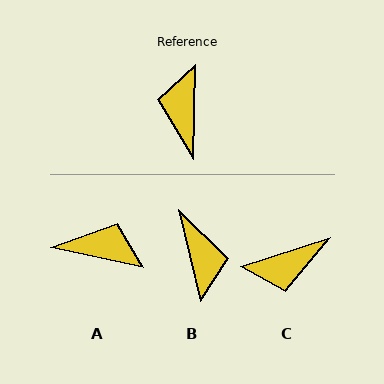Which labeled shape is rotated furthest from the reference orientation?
B, about 166 degrees away.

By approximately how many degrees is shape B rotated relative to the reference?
Approximately 166 degrees clockwise.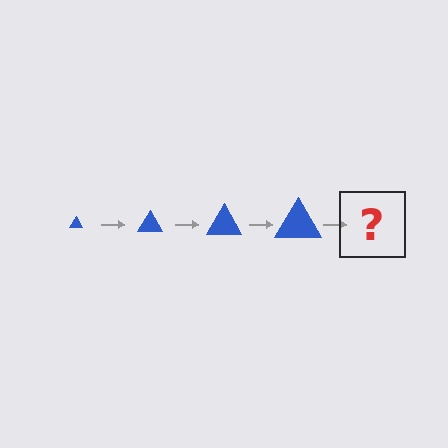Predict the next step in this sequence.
The next step is a blue triangle, larger than the previous one.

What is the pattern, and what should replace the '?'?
The pattern is that the triangle gets progressively larger each step. The '?' should be a blue triangle, larger than the previous one.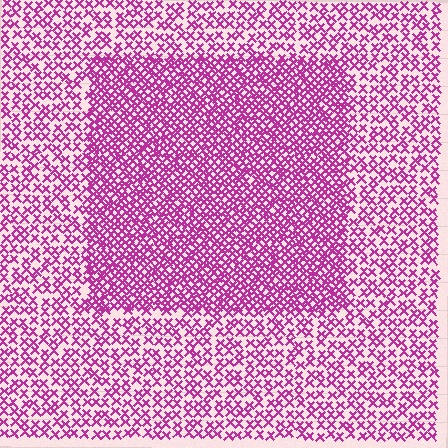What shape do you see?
I see a rectangle.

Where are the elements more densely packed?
The elements are more densely packed inside the rectangle boundary.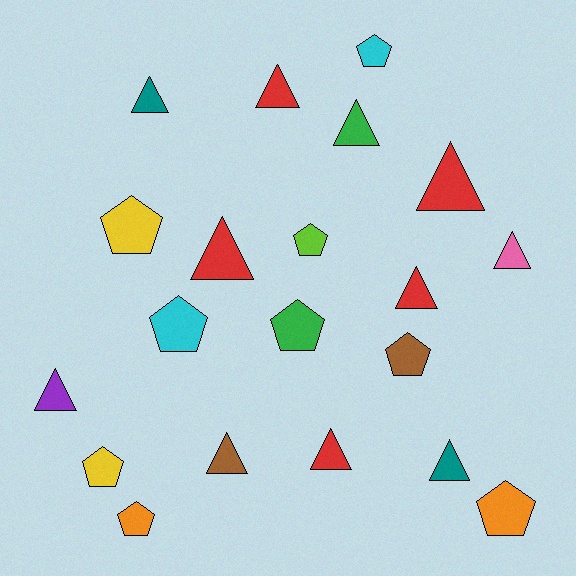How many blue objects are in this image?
There are no blue objects.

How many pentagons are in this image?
There are 9 pentagons.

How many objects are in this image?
There are 20 objects.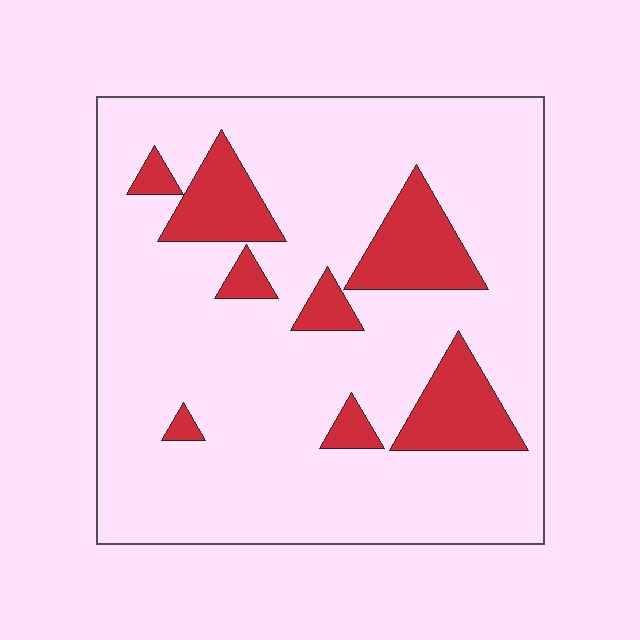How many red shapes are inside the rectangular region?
8.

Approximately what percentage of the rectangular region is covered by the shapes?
Approximately 15%.